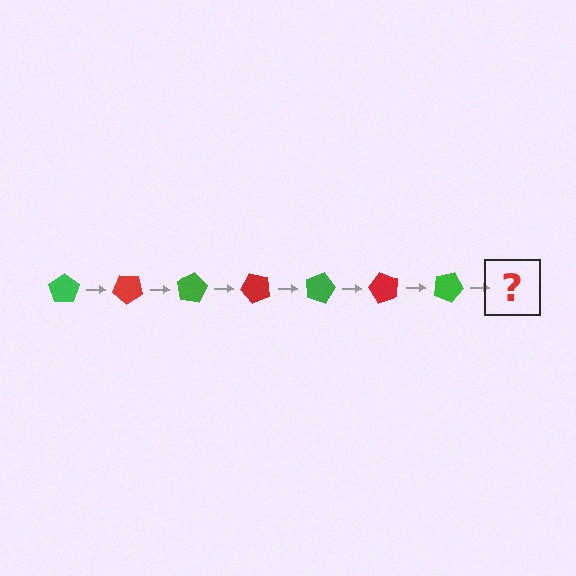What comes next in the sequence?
The next element should be a red pentagon, rotated 280 degrees from the start.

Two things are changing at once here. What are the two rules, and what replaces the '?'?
The two rules are that it rotates 40 degrees each step and the color cycles through green and red. The '?' should be a red pentagon, rotated 280 degrees from the start.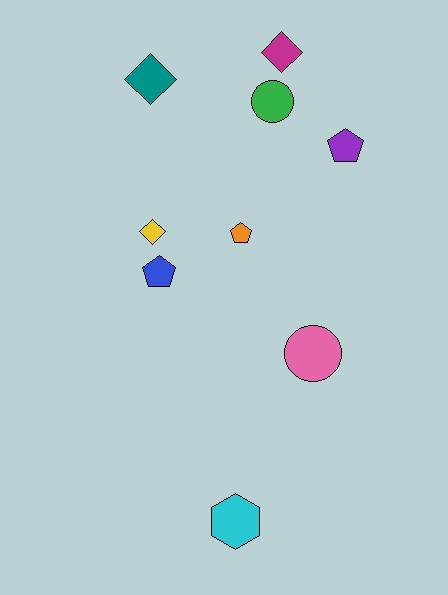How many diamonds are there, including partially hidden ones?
There are 3 diamonds.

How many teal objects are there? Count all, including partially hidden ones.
There is 1 teal object.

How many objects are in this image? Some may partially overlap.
There are 9 objects.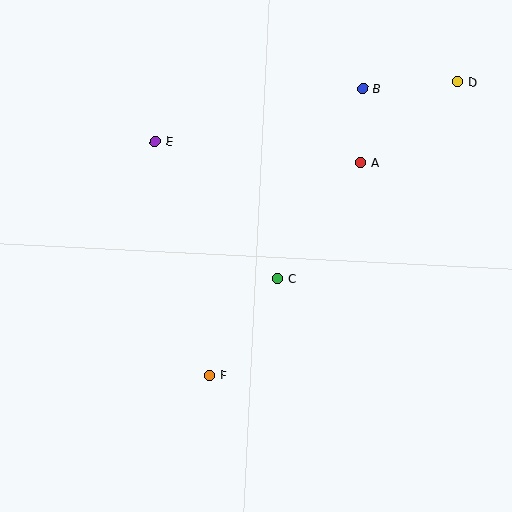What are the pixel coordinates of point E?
Point E is at (156, 141).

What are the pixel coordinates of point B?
Point B is at (363, 88).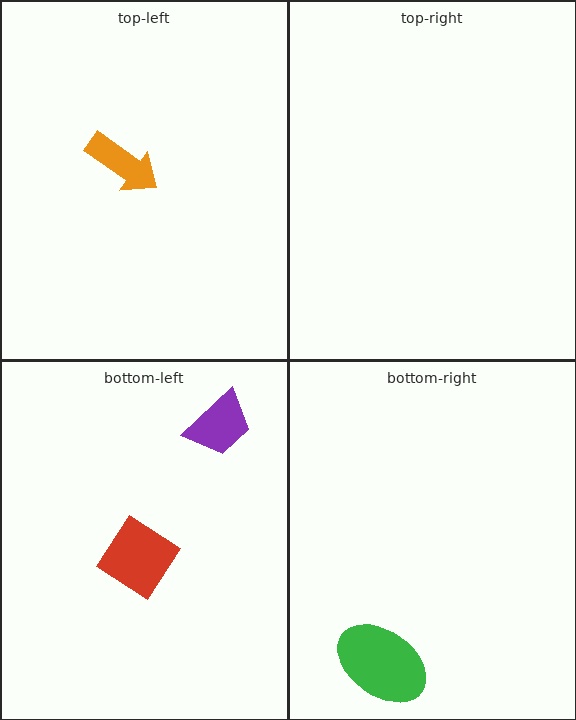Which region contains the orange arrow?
The top-left region.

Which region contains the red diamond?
The bottom-left region.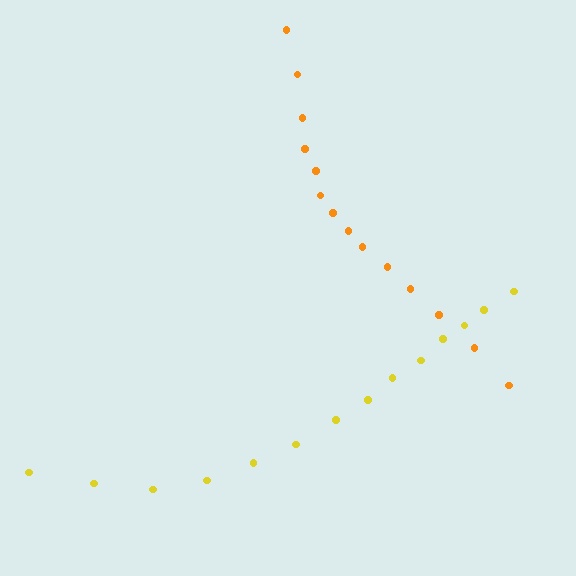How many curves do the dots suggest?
There are 2 distinct paths.